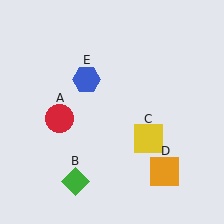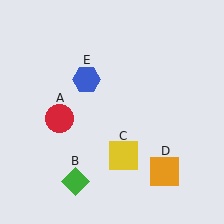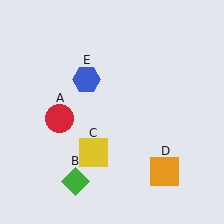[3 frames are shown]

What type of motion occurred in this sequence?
The yellow square (object C) rotated clockwise around the center of the scene.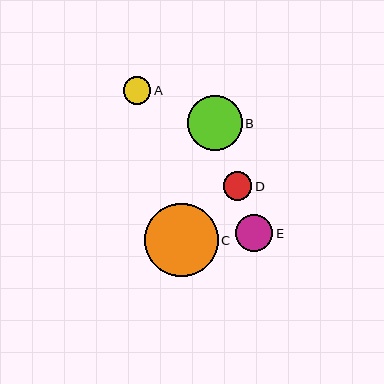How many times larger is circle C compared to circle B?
Circle C is approximately 1.3 times the size of circle B.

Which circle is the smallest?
Circle A is the smallest with a size of approximately 28 pixels.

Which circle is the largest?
Circle C is the largest with a size of approximately 73 pixels.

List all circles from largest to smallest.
From largest to smallest: C, B, E, D, A.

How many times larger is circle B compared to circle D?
Circle B is approximately 1.9 times the size of circle D.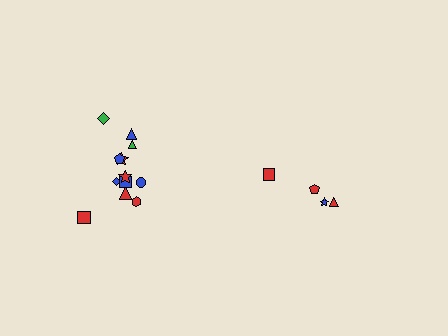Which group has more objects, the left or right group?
The left group.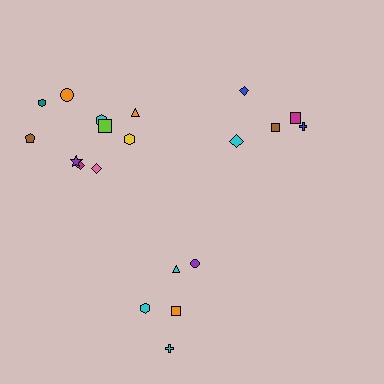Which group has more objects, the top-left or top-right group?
The top-left group.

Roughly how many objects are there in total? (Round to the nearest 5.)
Roughly 20 objects in total.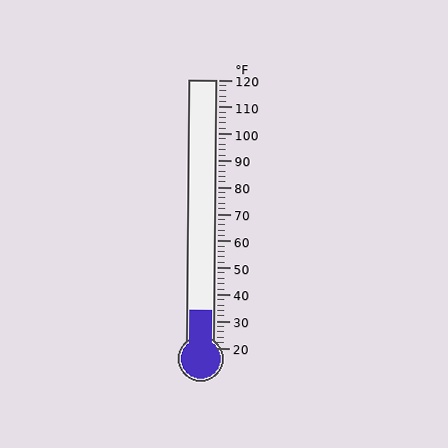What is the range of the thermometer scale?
The thermometer scale ranges from 20°F to 120°F.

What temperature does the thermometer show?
The thermometer shows approximately 34°F.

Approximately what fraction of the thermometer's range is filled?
The thermometer is filled to approximately 15% of its range.